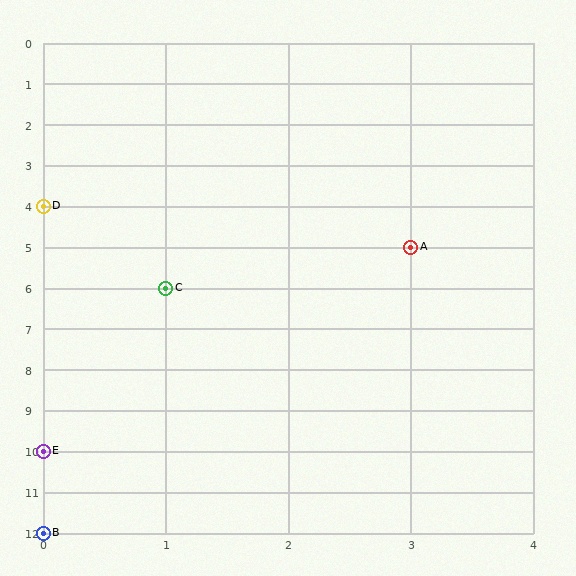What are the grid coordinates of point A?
Point A is at grid coordinates (3, 5).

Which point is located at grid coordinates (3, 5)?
Point A is at (3, 5).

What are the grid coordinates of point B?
Point B is at grid coordinates (0, 12).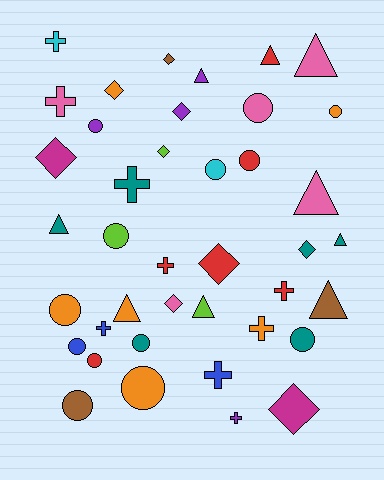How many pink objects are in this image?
There are 5 pink objects.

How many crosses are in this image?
There are 9 crosses.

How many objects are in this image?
There are 40 objects.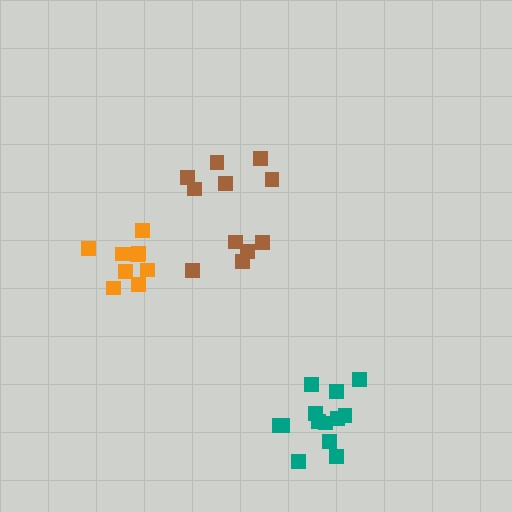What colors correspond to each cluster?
The clusters are colored: orange, teal, brown.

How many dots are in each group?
Group 1: 9 dots, Group 2: 13 dots, Group 3: 11 dots (33 total).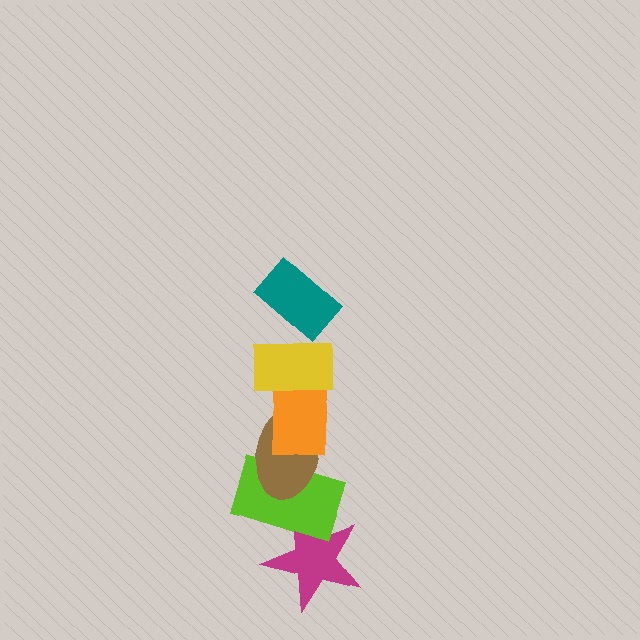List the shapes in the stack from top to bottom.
From top to bottom: the teal rectangle, the yellow rectangle, the orange rectangle, the brown ellipse, the lime rectangle, the magenta star.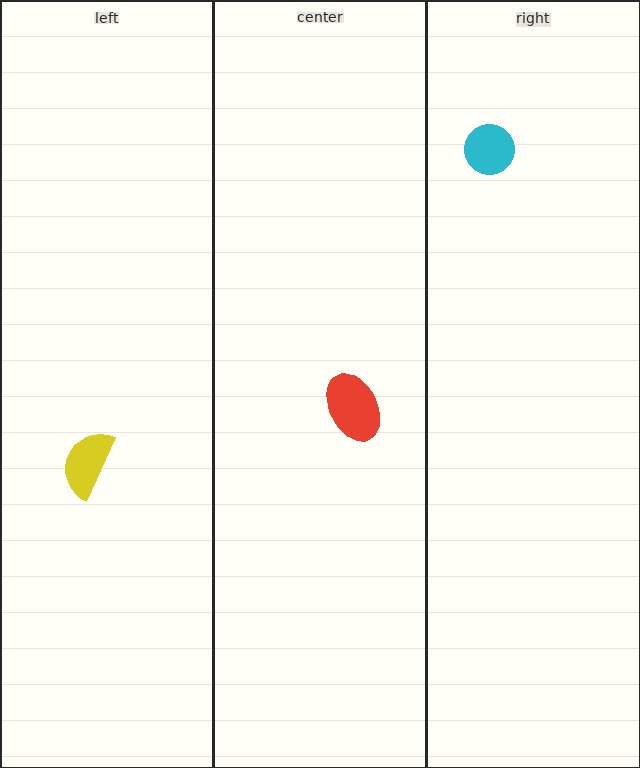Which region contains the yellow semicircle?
The left region.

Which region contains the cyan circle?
The right region.